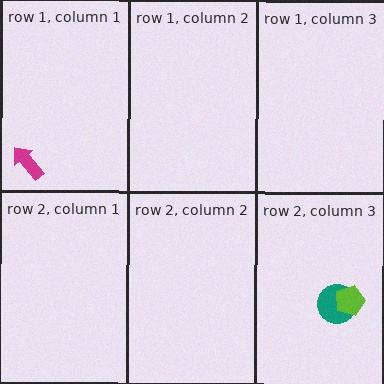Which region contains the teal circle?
The row 2, column 3 region.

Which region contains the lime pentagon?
The row 2, column 3 region.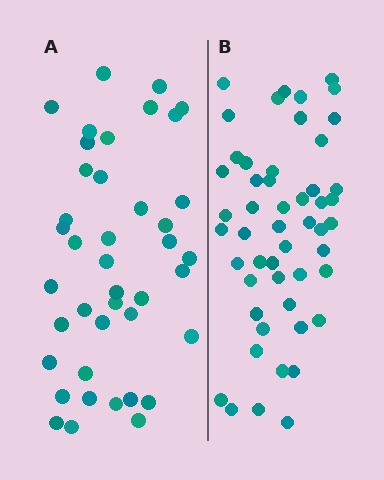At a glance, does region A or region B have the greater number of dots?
Region B (the right region) has more dots.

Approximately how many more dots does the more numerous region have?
Region B has roughly 10 or so more dots than region A.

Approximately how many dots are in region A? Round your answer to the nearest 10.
About 40 dots. (The exact count is 41, which rounds to 40.)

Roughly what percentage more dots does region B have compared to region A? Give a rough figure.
About 25% more.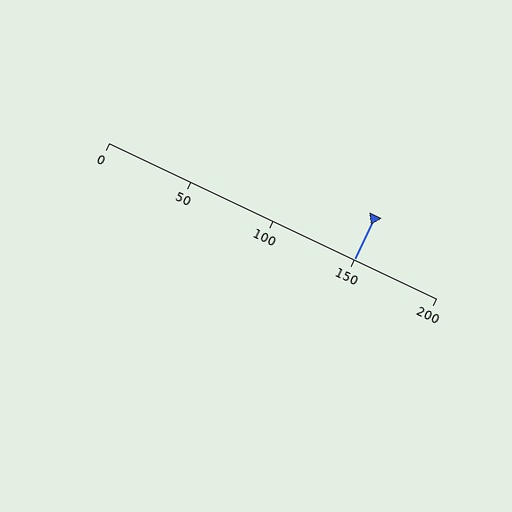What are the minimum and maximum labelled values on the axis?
The axis runs from 0 to 200.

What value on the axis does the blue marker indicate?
The marker indicates approximately 150.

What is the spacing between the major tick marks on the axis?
The major ticks are spaced 50 apart.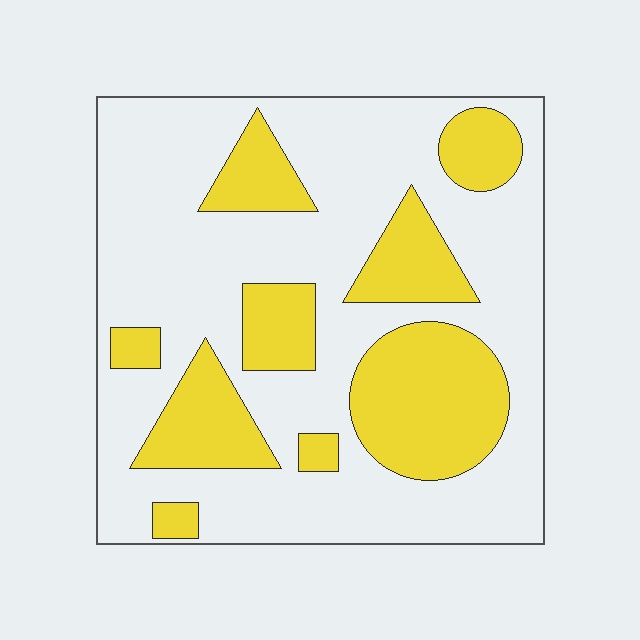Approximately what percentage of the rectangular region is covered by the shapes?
Approximately 30%.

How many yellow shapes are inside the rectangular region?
9.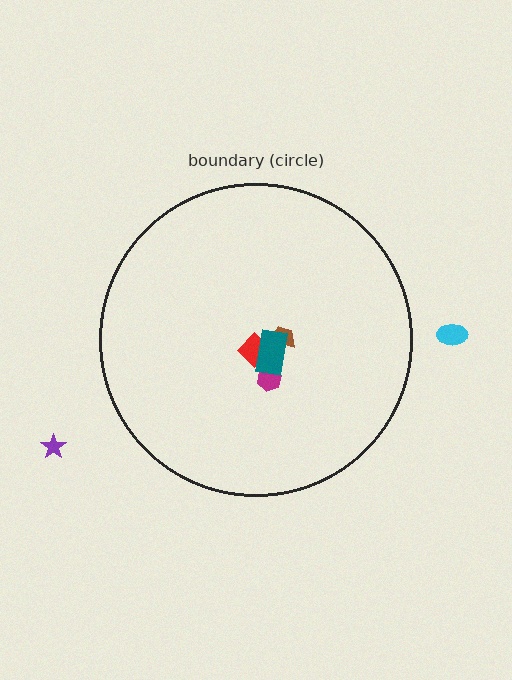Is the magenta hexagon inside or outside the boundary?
Inside.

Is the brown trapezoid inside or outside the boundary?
Inside.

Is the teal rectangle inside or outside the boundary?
Inside.